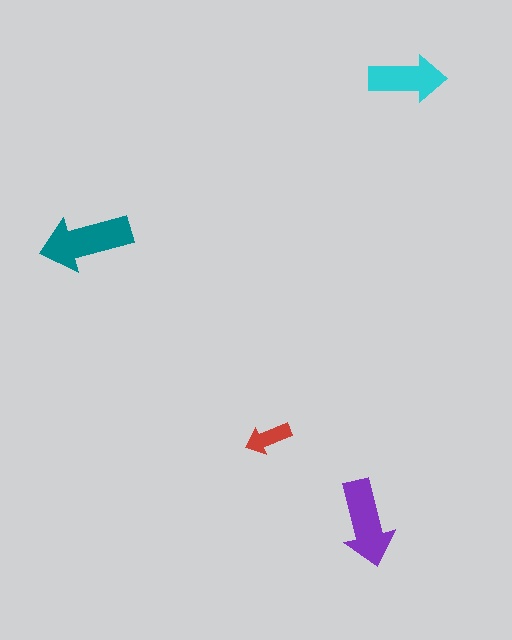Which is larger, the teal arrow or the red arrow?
The teal one.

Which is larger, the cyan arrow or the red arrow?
The cyan one.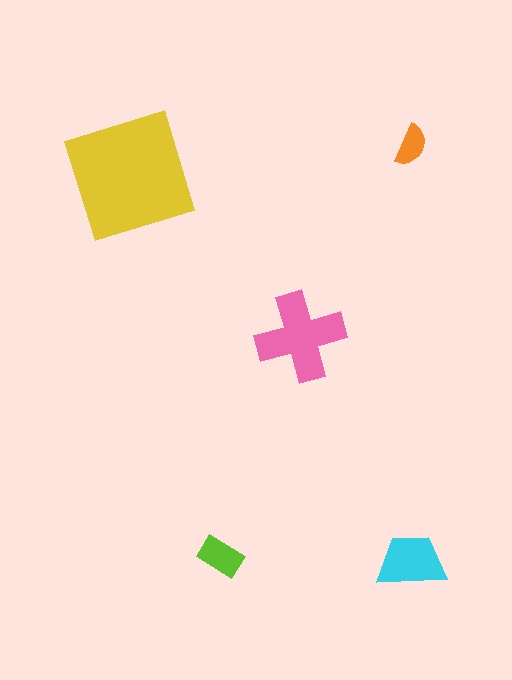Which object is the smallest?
The orange semicircle.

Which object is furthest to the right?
The orange semicircle is rightmost.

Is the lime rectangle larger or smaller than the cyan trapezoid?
Smaller.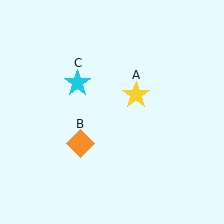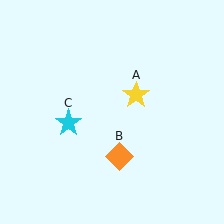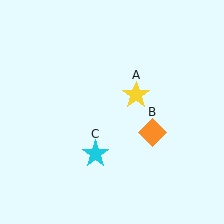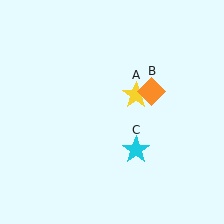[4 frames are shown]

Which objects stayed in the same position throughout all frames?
Yellow star (object A) remained stationary.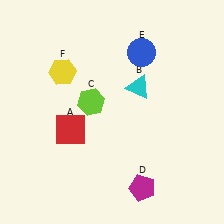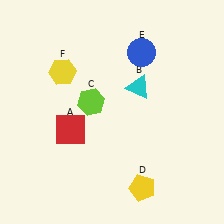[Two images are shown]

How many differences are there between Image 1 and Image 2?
There is 1 difference between the two images.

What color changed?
The pentagon (D) changed from magenta in Image 1 to yellow in Image 2.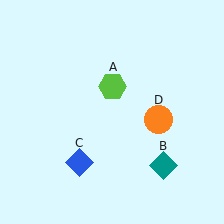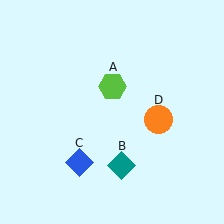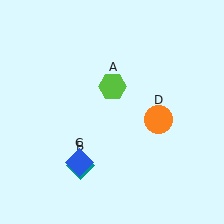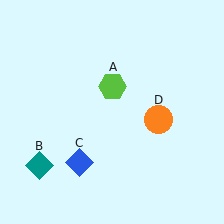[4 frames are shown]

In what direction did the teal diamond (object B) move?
The teal diamond (object B) moved left.